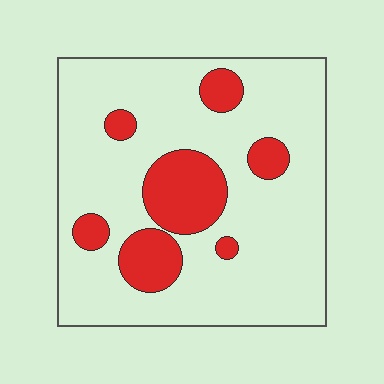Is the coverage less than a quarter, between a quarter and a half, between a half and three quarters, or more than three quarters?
Less than a quarter.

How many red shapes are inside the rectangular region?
7.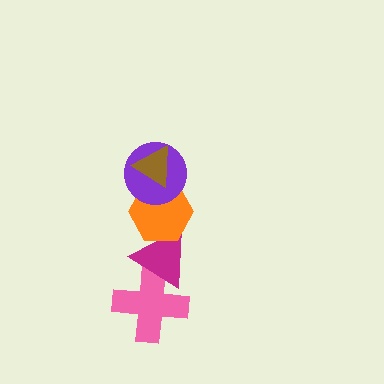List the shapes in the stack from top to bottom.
From top to bottom: the brown triangle, the purple circle, the orange hexagon, the magenta triangle, the pink cross.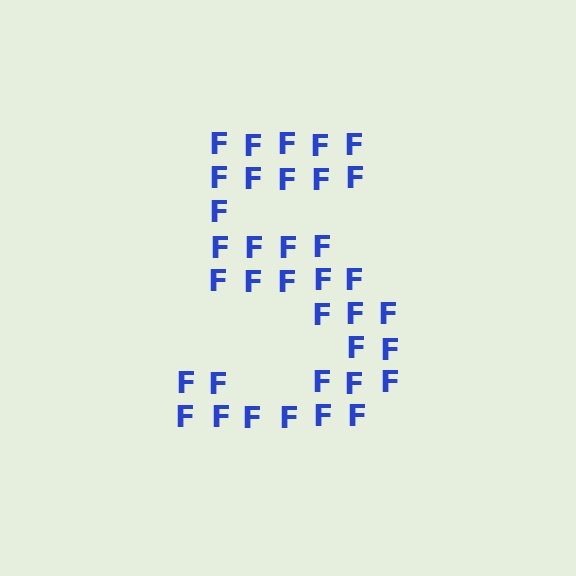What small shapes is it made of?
It is made of small letter F's.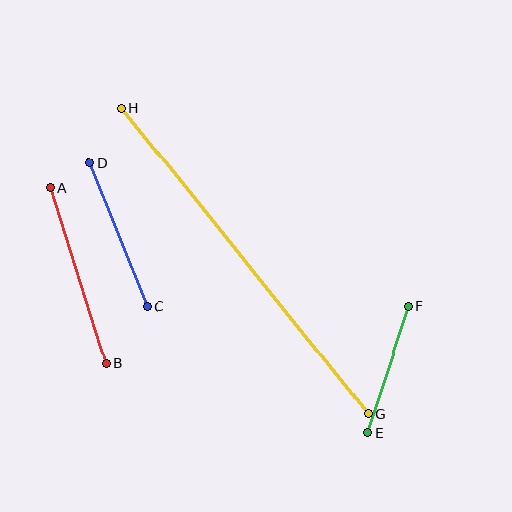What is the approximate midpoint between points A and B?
The midpoint is at approximately (78, 275) pixels.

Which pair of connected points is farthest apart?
Points G and H are farthest apart.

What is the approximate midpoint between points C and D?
The midpoint is at approximately (118, 235) pixels.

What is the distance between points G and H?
The distance is approximately 393 pixels.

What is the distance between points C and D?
The distance is approximately 155 pixels.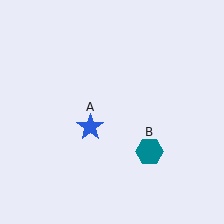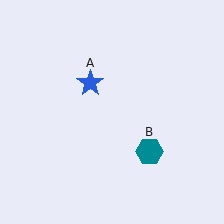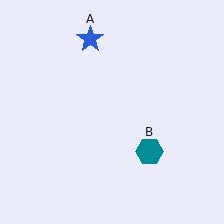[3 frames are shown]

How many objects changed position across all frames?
1 object changed position: blue star (object A).